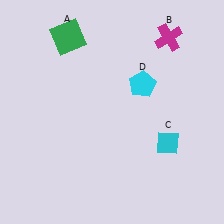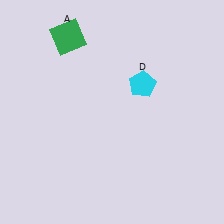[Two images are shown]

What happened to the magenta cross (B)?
The magenta cross (B) was removed in Image 2. It was in the top-right area of Image 1.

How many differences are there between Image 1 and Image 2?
There are 2 differences between the two images.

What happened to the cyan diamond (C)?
The cyan diamond (C) was removed in Image 2. It was in the bottom-right area of Image 1.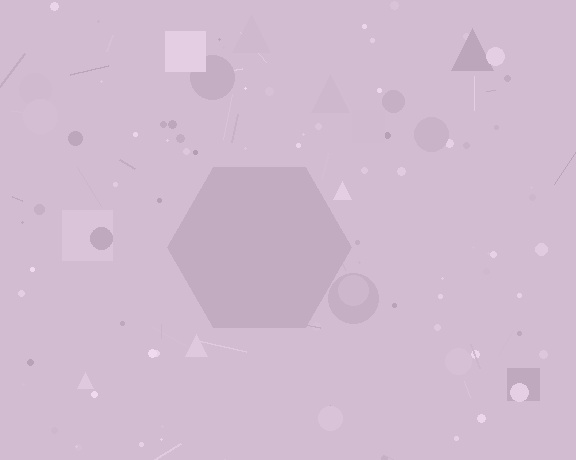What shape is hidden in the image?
A hexagon is hidden in the image.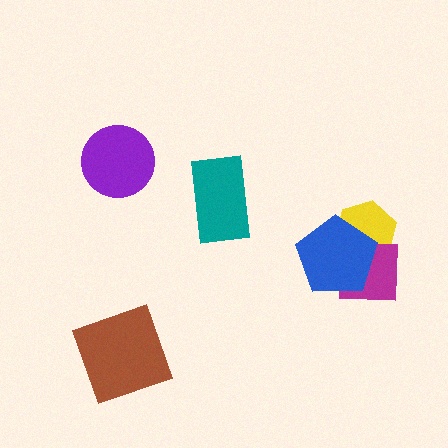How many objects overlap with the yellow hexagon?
2 objects overlap with the yellow hexagon.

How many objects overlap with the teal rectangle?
0 objects overlap with the teal rectangle.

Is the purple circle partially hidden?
No, no other shape covers it.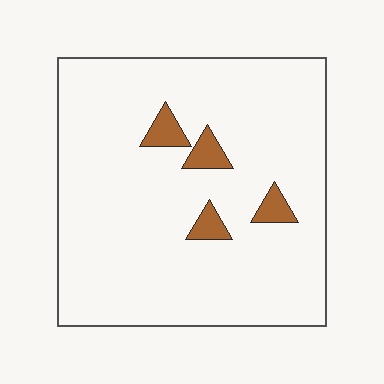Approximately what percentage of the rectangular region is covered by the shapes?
Approximately 5%.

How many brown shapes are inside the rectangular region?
4.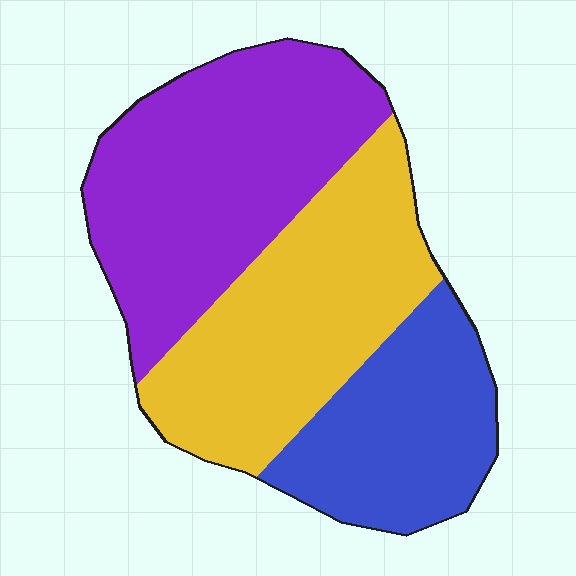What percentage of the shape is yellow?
Yellow covers roughly 35% of the shape.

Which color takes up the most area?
Purple, at roughly 40%.